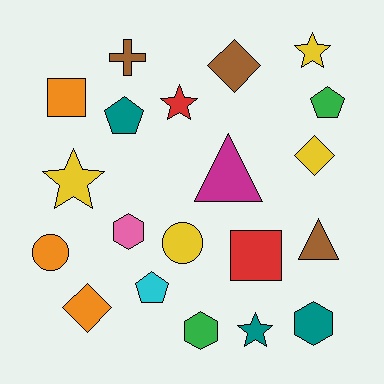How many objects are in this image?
There are 20 objects.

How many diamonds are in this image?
There are 3 diamonds.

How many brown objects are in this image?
There are 3 brown objects.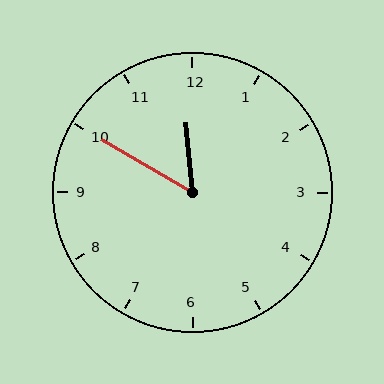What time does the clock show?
11:50.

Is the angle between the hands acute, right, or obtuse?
It is acute.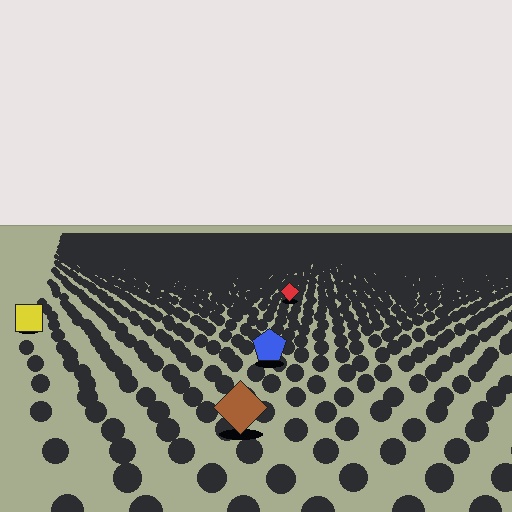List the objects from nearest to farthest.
From nearest to farthest: the brown diamond, the blue pentagon, the yellow square, the red diamond.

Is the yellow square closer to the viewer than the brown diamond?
No. The brown diamond is closer — you can tell from the texture gradient: the ground texture is coarser near it.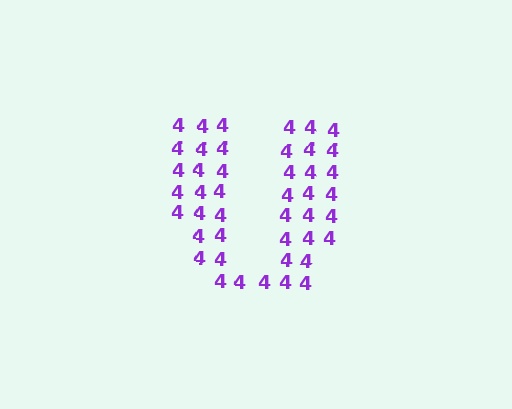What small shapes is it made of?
It is made of small digit 4's.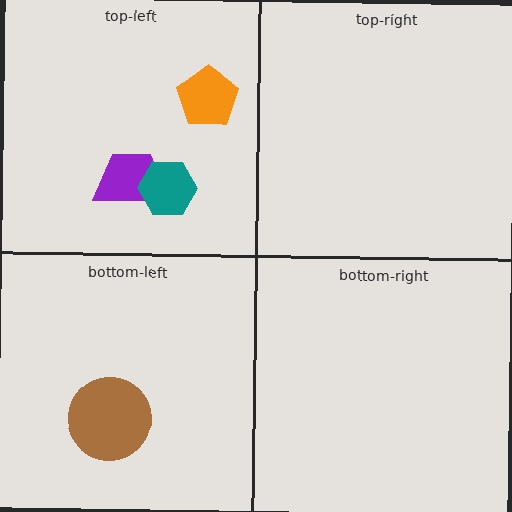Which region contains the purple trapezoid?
The top-left region.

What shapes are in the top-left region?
The orange pentagon, the purple trapezoid, the teal hexagon.